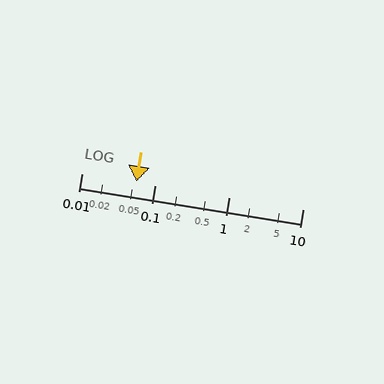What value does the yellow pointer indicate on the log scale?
The pointer indicates approximately 0.056.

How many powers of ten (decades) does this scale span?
The scale spans 3 decades, from 0.01 to 10.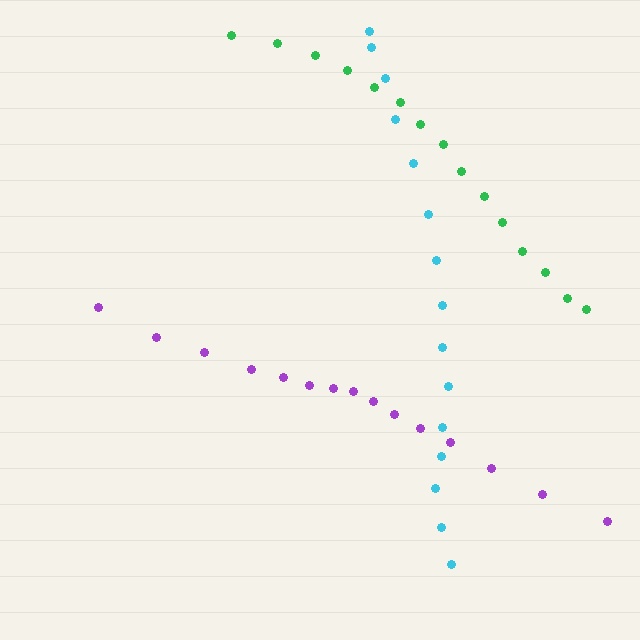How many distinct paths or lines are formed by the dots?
There are 3 distinct paths.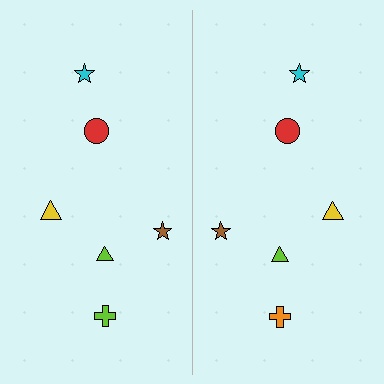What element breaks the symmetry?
The orange cross on the right side breaks the symmetry — its mirror counterpart is lime.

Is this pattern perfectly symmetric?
No, the pattern is not perfectly symmetric. The orange cross on the right side breaks the symmetry — its mirror counterpart is lime.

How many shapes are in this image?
There are 12 shapes in this image.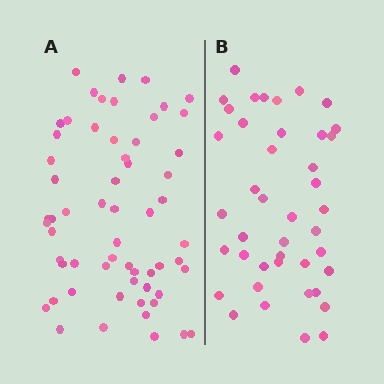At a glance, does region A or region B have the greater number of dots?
Region A (the left region) has more dots.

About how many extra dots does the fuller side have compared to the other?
Region A has approximately 20 more dots than region B.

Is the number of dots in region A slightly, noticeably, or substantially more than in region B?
Region A has noticeably more, but not dramatically so. The ratio is roughly 1.4 to 1.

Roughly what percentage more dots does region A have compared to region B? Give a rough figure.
About 45% more.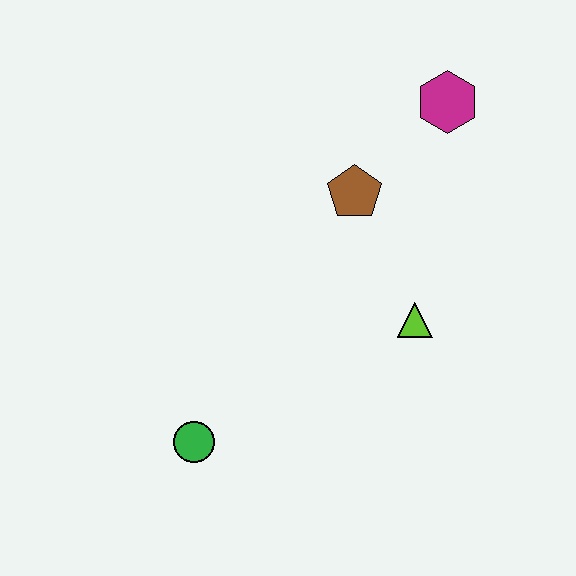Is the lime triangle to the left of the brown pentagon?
No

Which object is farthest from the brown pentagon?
The green circle is farthest from the brown pentagon.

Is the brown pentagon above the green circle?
Yes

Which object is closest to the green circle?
The lime triangle is closest to the green circle.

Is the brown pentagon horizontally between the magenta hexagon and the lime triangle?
No